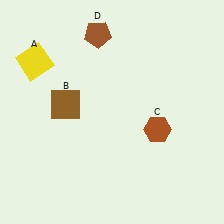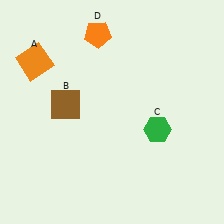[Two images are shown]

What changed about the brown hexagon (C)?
In Image 1, C is brown. In Image 2, it changed to green.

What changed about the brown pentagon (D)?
In Image 1, D is brown. In Image 2, it changed to orange.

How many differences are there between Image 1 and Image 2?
There are 3 differences between the two images.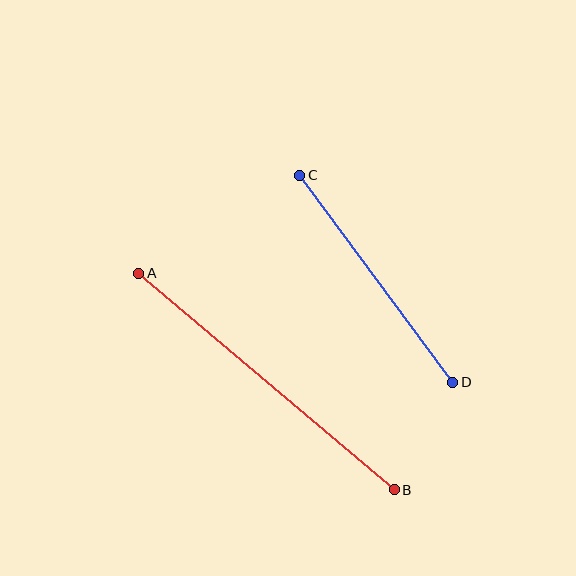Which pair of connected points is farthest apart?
Points A and B are farthest apart.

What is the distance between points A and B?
The distance is approximately 335 pixels.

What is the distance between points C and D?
The distance is approximately 257 pixels.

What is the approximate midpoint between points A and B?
The midpoint is at approximately (267, 382) pixels.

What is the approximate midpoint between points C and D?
The midpoint is at approximately (376, 279) pixels.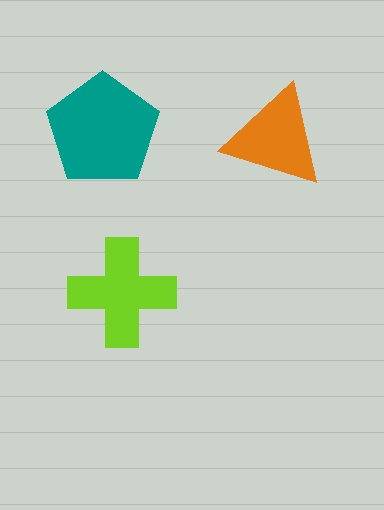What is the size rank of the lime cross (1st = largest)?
2nd.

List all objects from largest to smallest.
The teal pentagon, the lime cross, the orange triangle.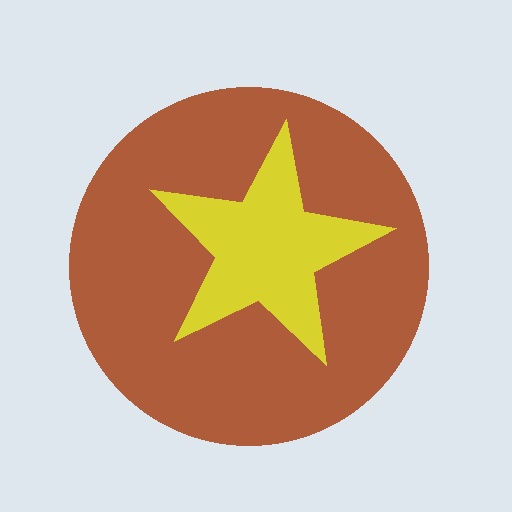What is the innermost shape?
The yellow star.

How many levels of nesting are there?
2.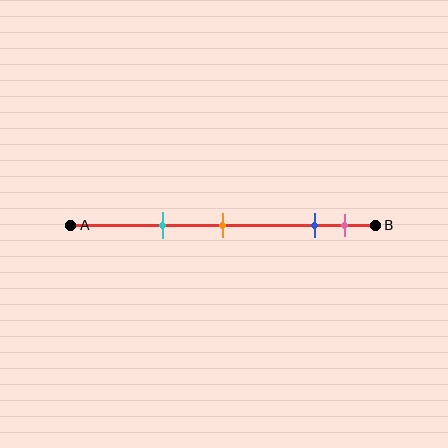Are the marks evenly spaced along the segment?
No, the marks are not evenly spaced.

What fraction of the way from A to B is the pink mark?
The pink mark is approximately 90% (0.9) of the way from A to B.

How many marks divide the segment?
There are 4 marks dividing the segment.